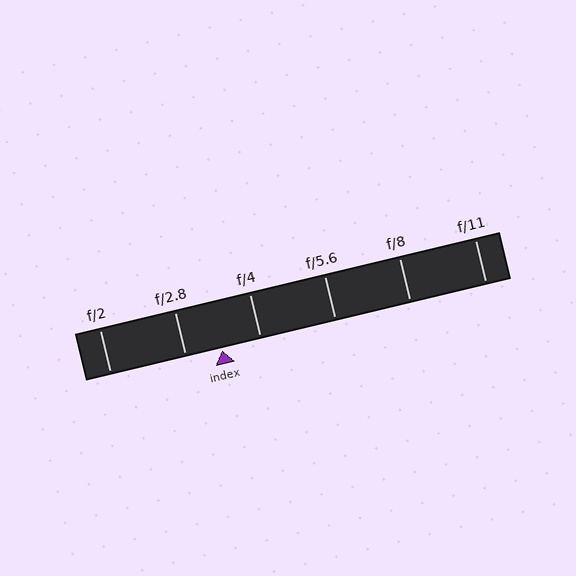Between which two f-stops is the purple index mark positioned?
The index mark is between f/2.8 and f/4.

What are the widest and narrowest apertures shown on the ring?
The widest aperture shown is f/2 and the narrowest is f/11.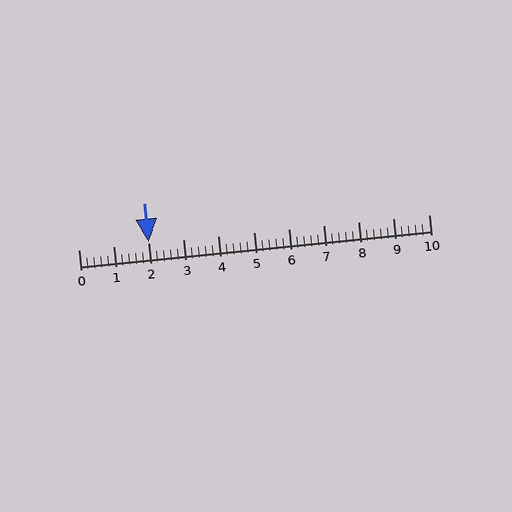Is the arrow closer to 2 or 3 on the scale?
The arrow is closer to 2.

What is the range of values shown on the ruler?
The ruler shows values from 0 to 10.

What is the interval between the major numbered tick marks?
The major tick marks are spaced 1 units apart.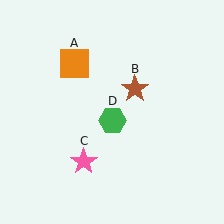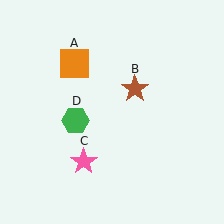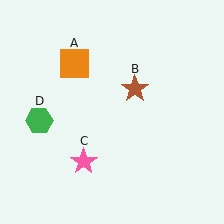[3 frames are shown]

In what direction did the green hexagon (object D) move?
The green hexagon (object D) moved left.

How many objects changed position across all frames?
1 object changed position: green hexagon (object D).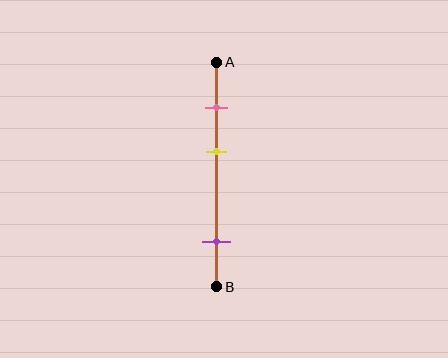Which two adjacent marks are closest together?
The pink and yellow marks are the closest adjacent pair.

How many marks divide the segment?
There are 3 marks dividing the segment.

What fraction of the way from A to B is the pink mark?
The pink mark is approximately 20% (0.2) of the way from A to B.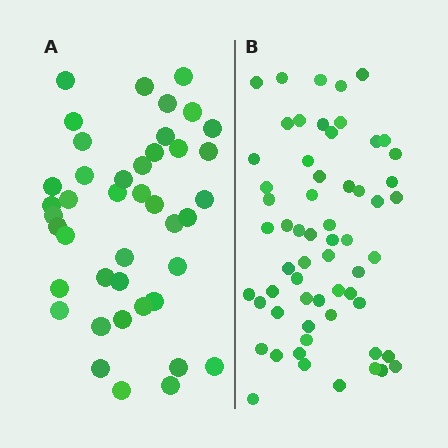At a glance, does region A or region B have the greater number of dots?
Region B (the right region) has more dots.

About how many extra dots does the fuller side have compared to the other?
Region B has approximately 20 more dots than region A.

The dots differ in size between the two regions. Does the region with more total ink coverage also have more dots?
No. Region A has more total ink coverage because its dots are larger, but region B actually contains more individual dots. Total area can be misleading — the number of items is what matters here.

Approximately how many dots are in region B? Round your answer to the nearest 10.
About 60 dots.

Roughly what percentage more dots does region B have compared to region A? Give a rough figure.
About 45% more.